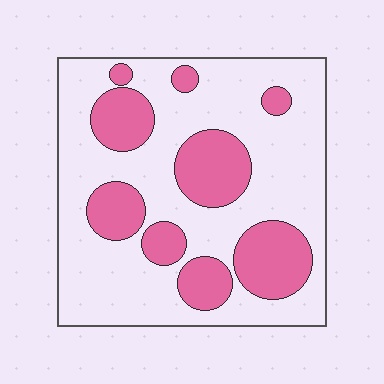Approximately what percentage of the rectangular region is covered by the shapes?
Approximately 30%.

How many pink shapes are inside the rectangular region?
9.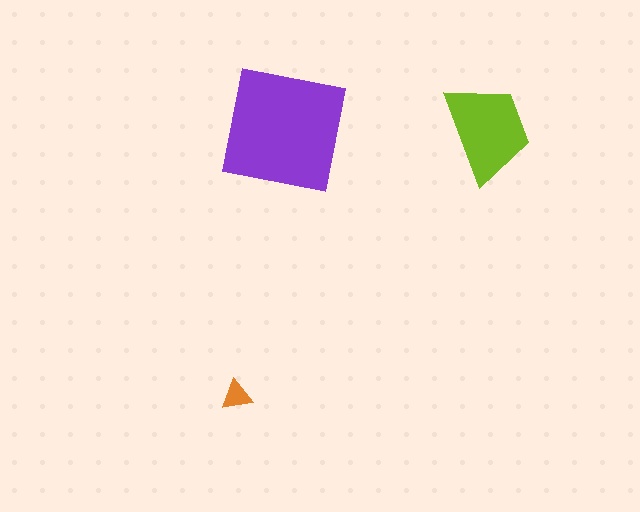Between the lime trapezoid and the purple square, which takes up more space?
The purple square.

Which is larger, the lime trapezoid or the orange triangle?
The lime trapezoid.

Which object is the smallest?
The orange triangle.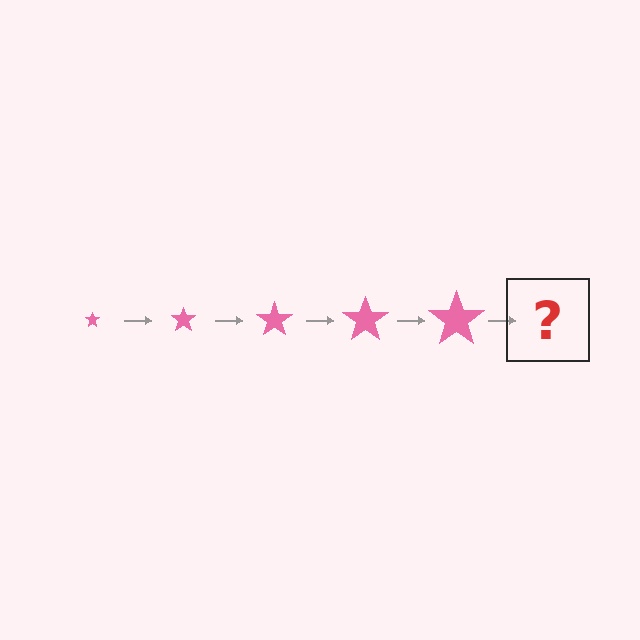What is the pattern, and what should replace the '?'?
The pattern is that the star gets progressively larger each step. The '?' should be a pink star, larger than the previous one.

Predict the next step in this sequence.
The next step is a pink star, larger than the previous one.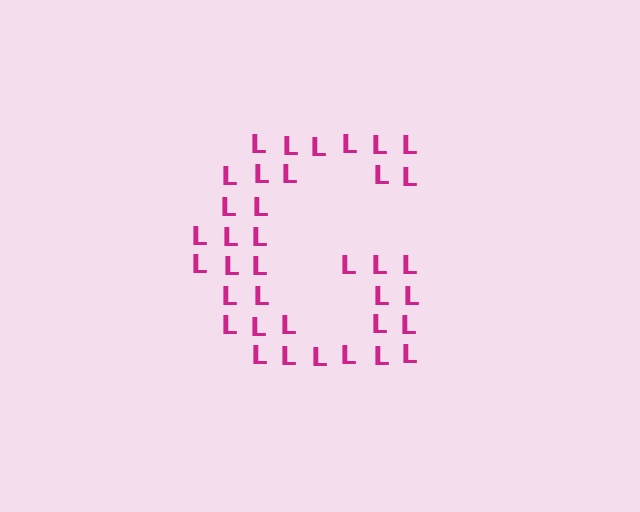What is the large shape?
The large shape is the letter G.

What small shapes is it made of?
It is made of small letter L's.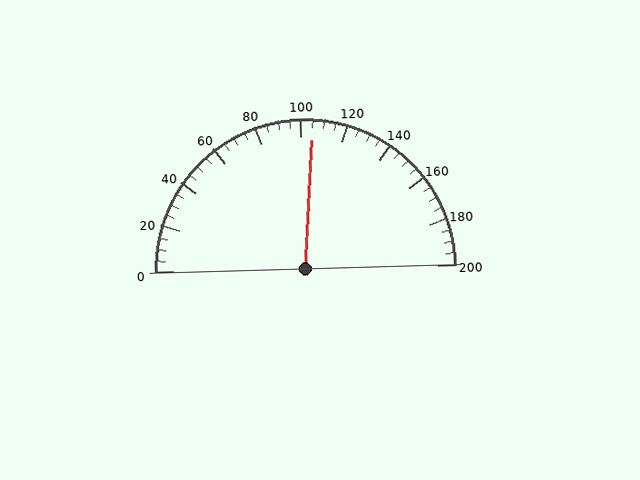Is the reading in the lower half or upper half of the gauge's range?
The reading is in the upper half of the range (0 to 200).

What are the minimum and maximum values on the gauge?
The gauge ranges from 0 to 200.